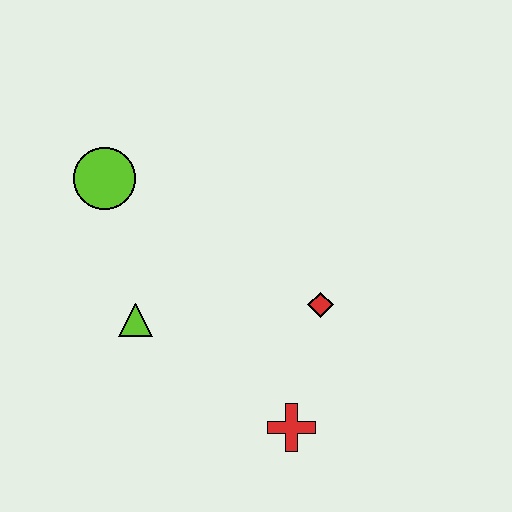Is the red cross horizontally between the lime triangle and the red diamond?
Yes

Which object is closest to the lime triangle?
The lime circle is closest to the lime triangle.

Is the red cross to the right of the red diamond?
No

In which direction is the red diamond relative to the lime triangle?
The red diamond is to the right of the lime triangle.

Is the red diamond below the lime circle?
Yes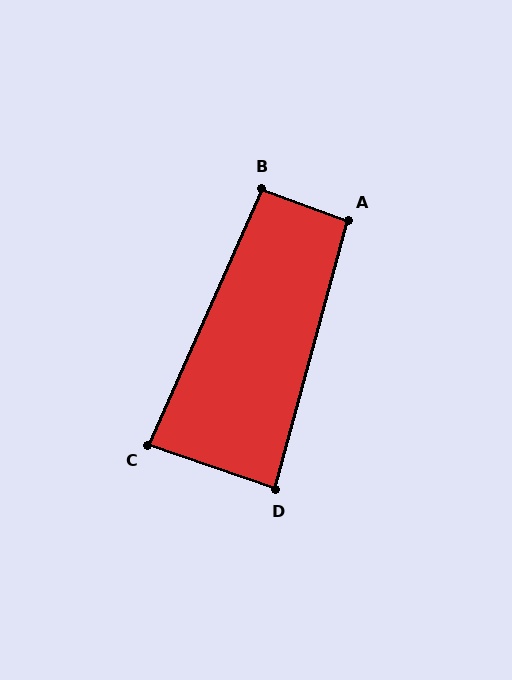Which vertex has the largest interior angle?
A, at approximately 95 degrees.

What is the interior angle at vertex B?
Approximately 94 degrees (approximately right).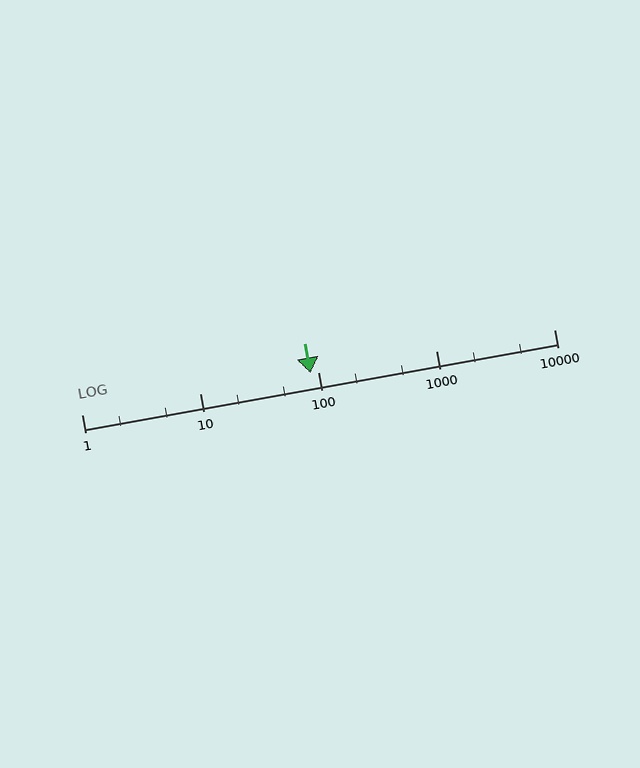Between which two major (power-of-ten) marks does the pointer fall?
The pointer is between 10 and 100.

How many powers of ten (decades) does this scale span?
The scale spans 4 decades, from 1 to 10000.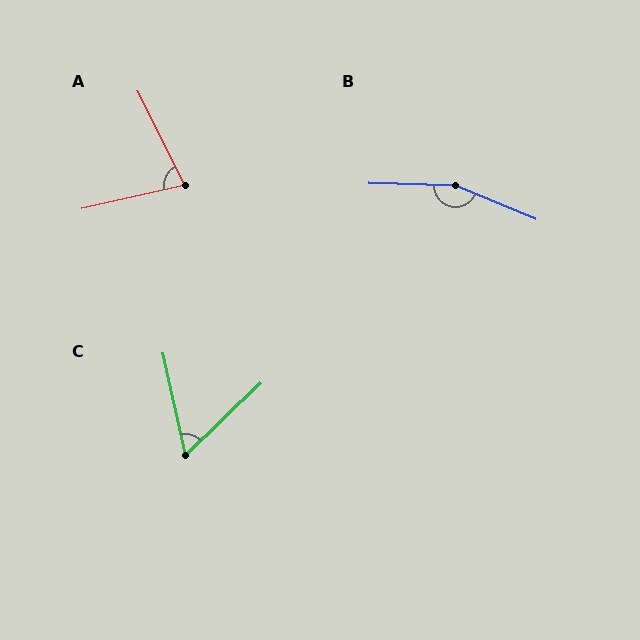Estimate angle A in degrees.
Approximately 76 degrees.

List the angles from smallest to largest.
C (58°), A (76°), B (159°).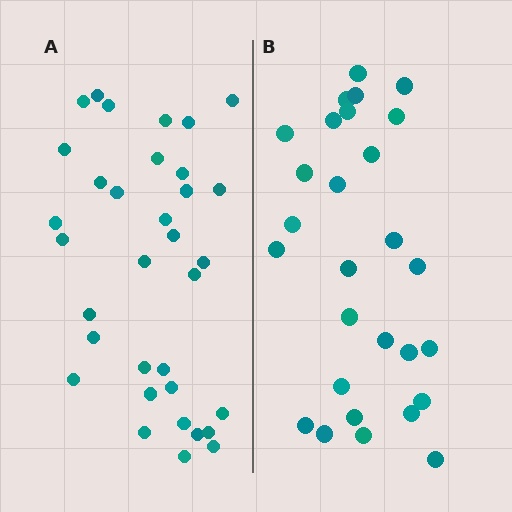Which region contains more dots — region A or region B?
Region A (the left region) has more dots.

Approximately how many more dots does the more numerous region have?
Region A has about 6 more dots than region B.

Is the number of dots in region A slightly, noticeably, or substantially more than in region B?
Region A has only slightly more — the two regions are fairly close. The ratio is roughly 1.2 to 1.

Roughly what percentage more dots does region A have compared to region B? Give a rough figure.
About 20% more.